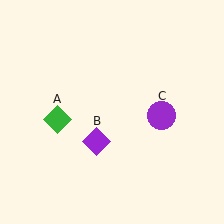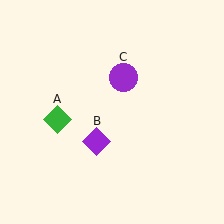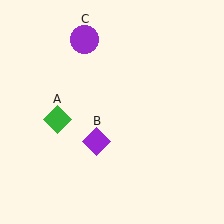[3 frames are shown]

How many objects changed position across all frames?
1 object changed position: purple circle (object C).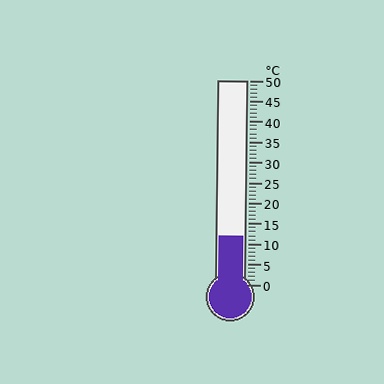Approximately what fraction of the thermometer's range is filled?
The thermometer is filled to approximately 25% of its range.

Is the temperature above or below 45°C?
The temperature is below 45°C.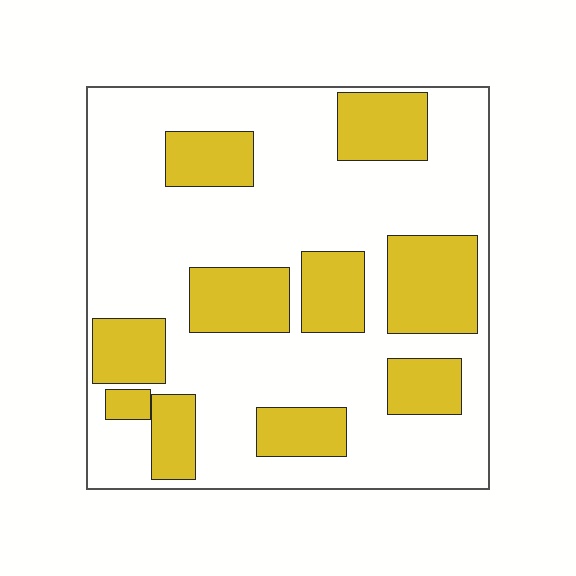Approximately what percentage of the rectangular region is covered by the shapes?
Approximately 30%.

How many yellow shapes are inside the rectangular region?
10.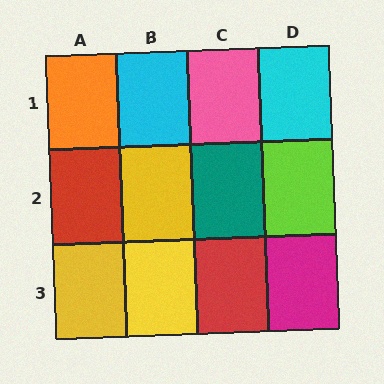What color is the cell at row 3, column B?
Yellow.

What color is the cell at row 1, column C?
Pink.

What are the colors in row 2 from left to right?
Red, yellow, teal, lime.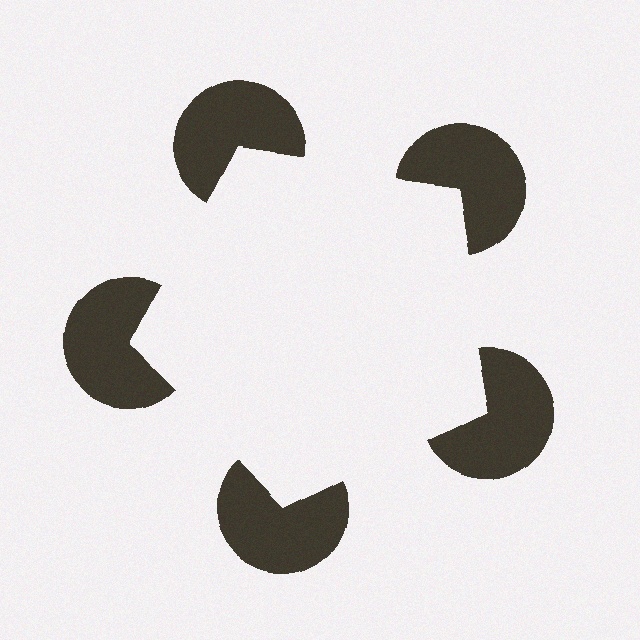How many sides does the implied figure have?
5 sides.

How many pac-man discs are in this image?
There are 5 — one at each vertex of the illusory pentagon.